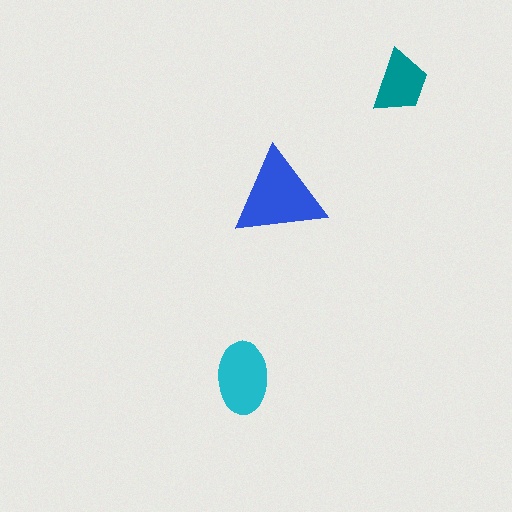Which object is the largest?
The blue triangle.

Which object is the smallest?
The teal trapezoid.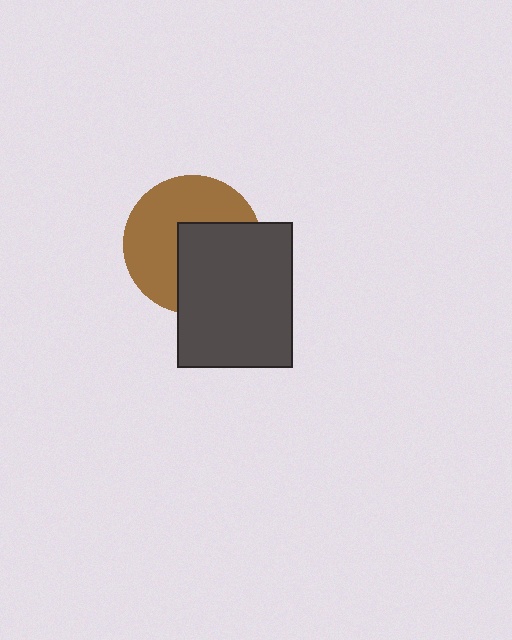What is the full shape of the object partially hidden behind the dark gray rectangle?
The partially hidden object is a brown circle.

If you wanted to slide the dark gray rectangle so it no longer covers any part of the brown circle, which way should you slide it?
Slide it toward the lower-right — that is the most direct way to separate the two shapes.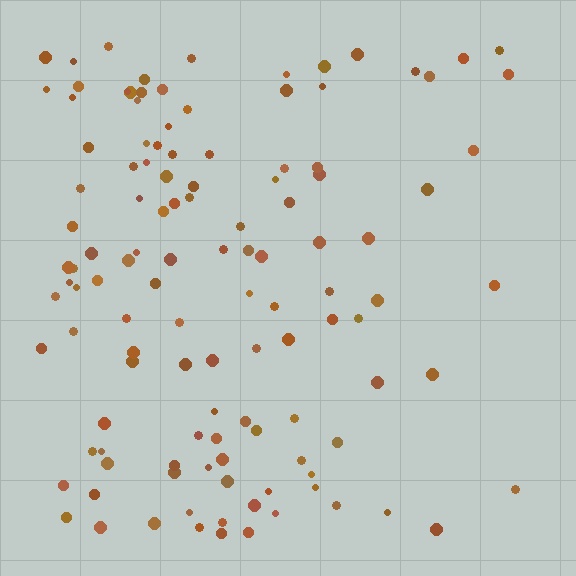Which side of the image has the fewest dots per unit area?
The right.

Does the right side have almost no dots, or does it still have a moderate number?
Still a moderate number, just noticeably fewer than the left.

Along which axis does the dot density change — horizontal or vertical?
Horizontal.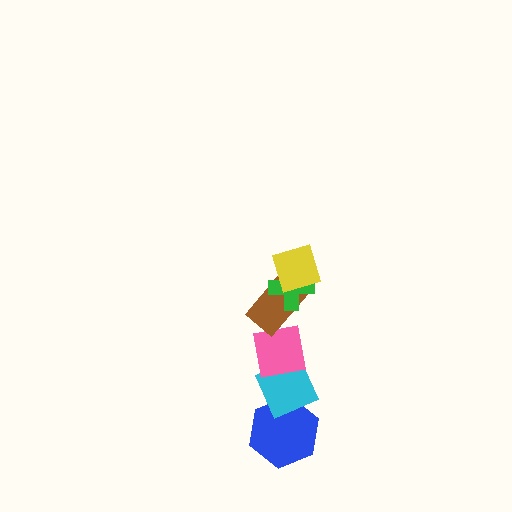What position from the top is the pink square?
The pink square is 4th from the top.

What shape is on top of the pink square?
The brown rectangle is on top of the pink square.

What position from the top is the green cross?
The green cross is 2nd from the top.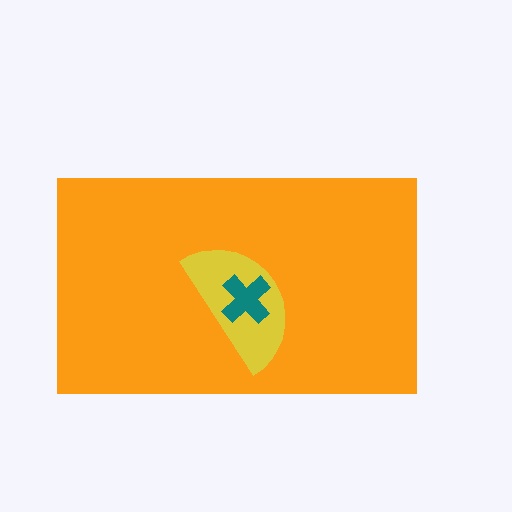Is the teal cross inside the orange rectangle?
Yes.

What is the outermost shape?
The orange rectangle.